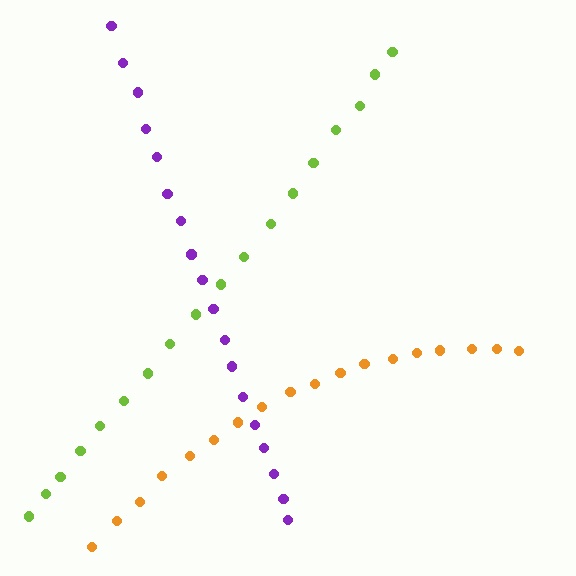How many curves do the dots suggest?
There are 3 distinct paths.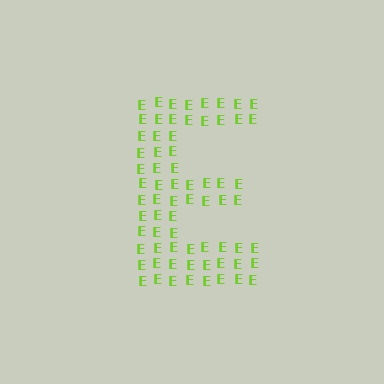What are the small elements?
The small elements are letter E's.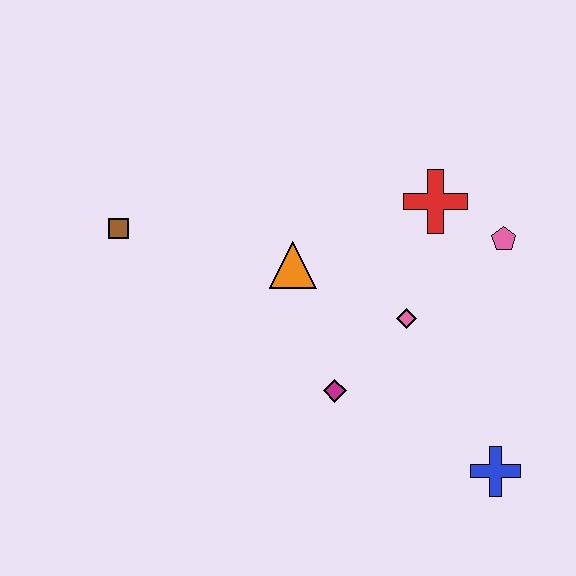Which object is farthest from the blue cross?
The brown square is farthest from the blue cross.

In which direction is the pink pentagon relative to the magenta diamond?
The pink pentagon is to the right of the magenta diamond.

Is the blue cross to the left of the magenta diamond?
No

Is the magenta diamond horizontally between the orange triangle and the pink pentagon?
Yes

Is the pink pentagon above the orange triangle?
Yes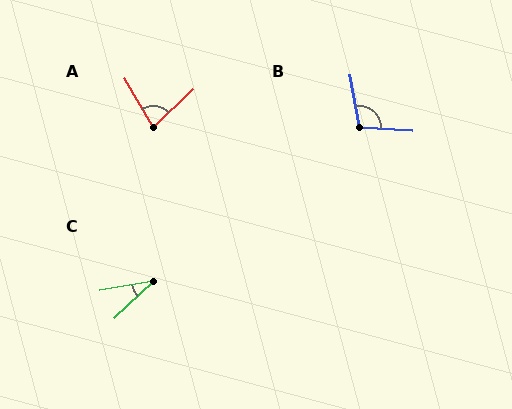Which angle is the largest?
B, at approximately 103 degrees.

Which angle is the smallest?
C, at approximately 34 degrees.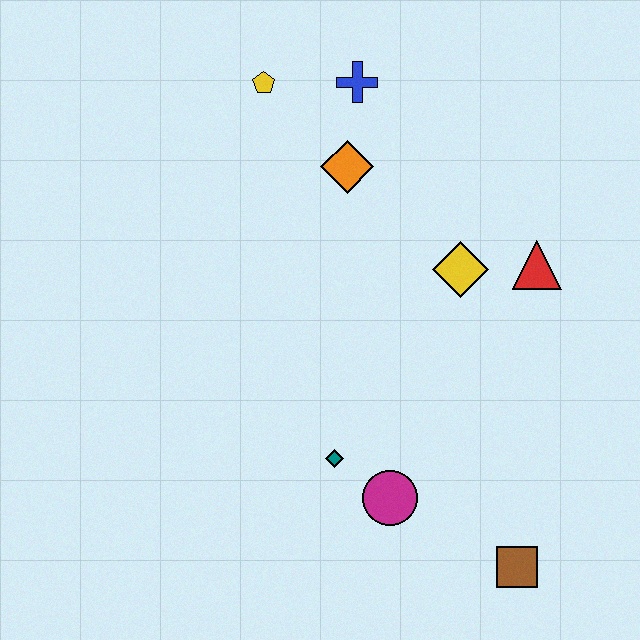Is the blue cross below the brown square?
No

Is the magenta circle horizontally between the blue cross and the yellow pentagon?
No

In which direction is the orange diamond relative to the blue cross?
The orange diamond is below the blue cross.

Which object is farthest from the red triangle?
The yellow pentagon is farthest from the red triangle.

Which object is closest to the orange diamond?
The blue cross is closest to the orange diamond.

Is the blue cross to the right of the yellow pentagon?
Yes